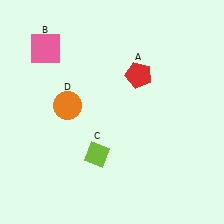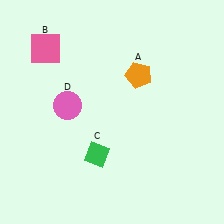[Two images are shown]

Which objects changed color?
A changed from red to orange. C changed from lime to green. D changed from orange to pink.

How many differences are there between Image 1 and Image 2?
There are 3 differences between the two images.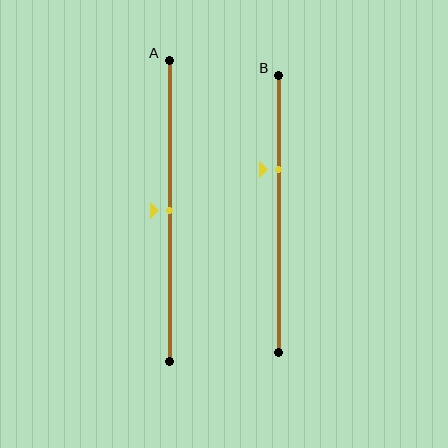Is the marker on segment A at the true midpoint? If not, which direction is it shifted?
Yes, the marker on segment A is at the true midpoint.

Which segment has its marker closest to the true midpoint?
Segment A has its marker closest to the true midpoint.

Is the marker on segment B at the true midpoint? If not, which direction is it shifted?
No, the marker on segment B is shifted upward by about 16% of the segment length.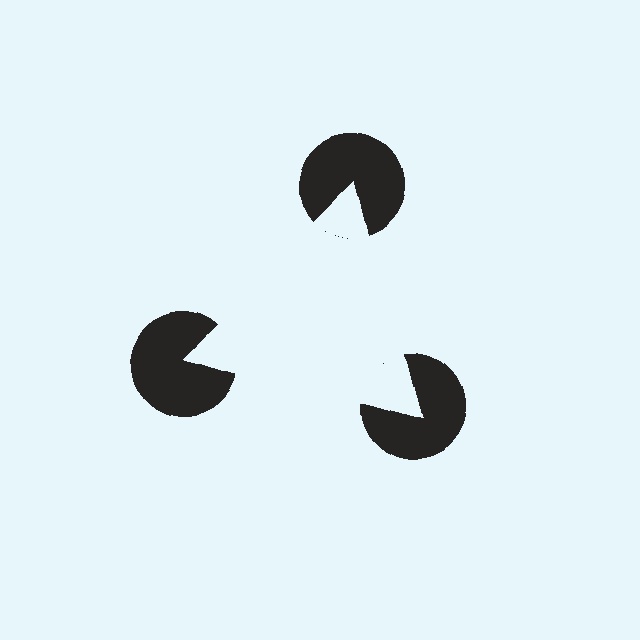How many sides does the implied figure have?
3 sides.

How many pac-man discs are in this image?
There are 3 — one at each vertex of the illusory triangle.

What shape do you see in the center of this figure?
An illusory triangle — its edges are inferred from the aligned wedge cuts in the pac-man discs, not physically drawn.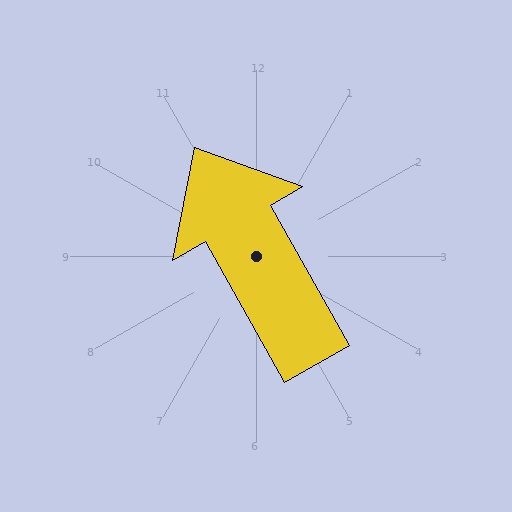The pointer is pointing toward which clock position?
Roughly 11 o'clock.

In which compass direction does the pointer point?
Northwest.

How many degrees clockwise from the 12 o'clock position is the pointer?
Approximately 331 degrees.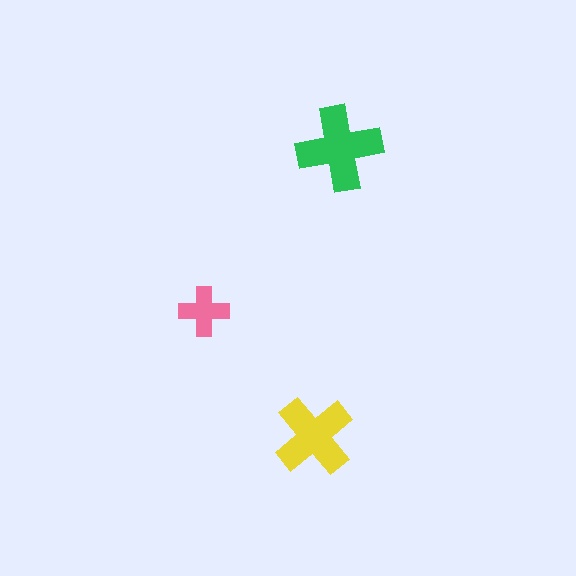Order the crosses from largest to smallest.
the green one, the yellow one, the pink one.